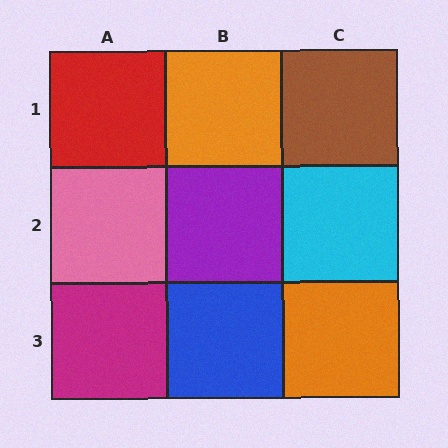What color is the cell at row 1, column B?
Orange.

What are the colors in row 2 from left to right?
Pink, purple, cyan.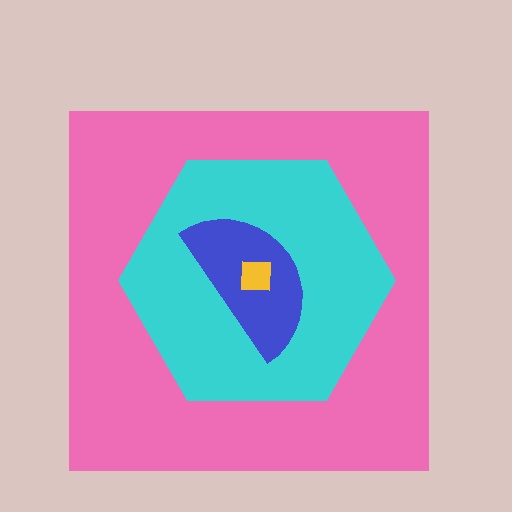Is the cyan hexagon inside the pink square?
Yes.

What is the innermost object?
The yellow square.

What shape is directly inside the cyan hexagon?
The blue semicircle.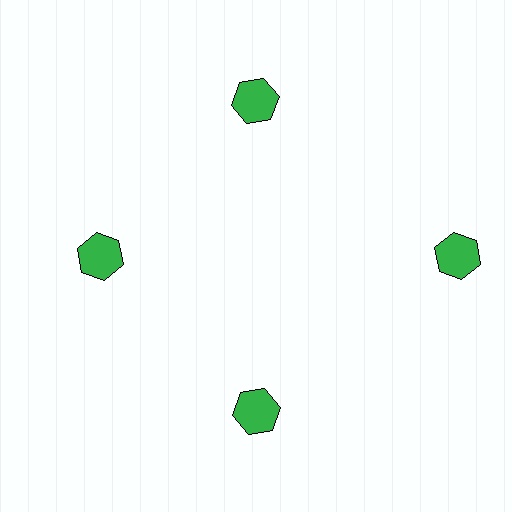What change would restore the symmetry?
The symmetry would be restored by moving it inward, back onto the ring so that all 4 hexagons sit at equal angles and equal distance from the center.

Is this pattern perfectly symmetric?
No. The 4 green hexagons are arranged in a ring, but one element near the 3 o'clock position is pushed outward from the center, breaking the 4-fold rotational symmetry.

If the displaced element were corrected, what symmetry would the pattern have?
It would have 4-fold rotational symmetry — the pattern would map onto itself every 90 degrees.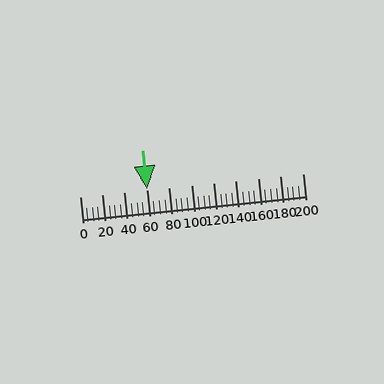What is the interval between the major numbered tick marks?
The major tick marks are spaced 20 units apart.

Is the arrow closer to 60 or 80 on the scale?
The arrow is closer to 60.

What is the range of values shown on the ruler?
The ruler shows values from 0 to 200.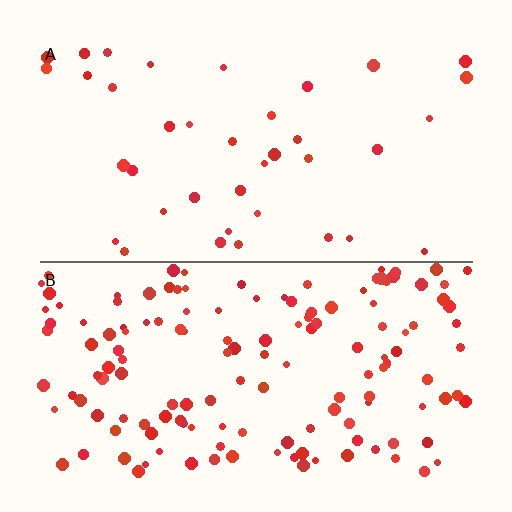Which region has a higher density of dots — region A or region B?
B (the bottom).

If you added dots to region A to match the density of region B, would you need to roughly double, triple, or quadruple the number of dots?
Approximately quadruple.